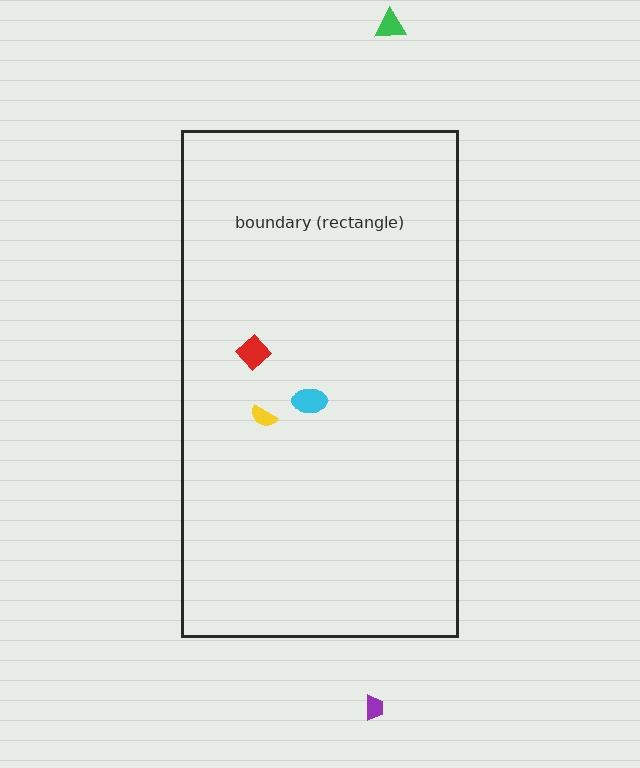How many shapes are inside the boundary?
3 inside, 2 outside.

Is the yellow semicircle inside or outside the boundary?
Inside.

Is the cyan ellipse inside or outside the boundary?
Inside.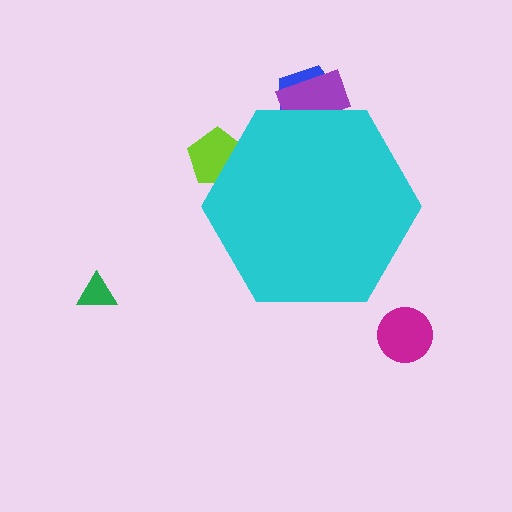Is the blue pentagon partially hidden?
Yes, the blue pentagon is partially hidden behind the cyan hexagon.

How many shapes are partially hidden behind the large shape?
3 shapes are partially hidden.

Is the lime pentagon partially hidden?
Yes, the lime pentagon is partially hidden behind the cyan hexagon.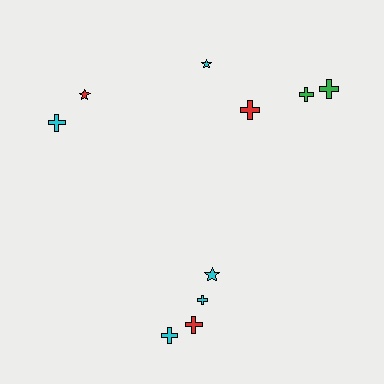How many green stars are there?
There are no green stars.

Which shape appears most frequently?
Cross, with 7 objects.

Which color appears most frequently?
Cyan, with 5 objects.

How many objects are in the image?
There are 10 objects.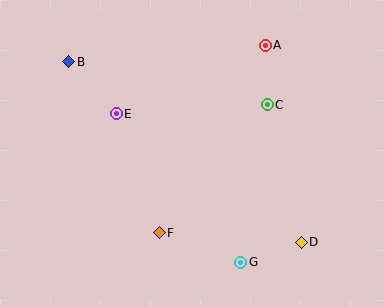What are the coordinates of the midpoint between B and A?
The midpoint between B and A is at (167, 53).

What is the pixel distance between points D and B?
The distance between D and B is 294 pixels.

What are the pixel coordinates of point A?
Point A is at (265, 45).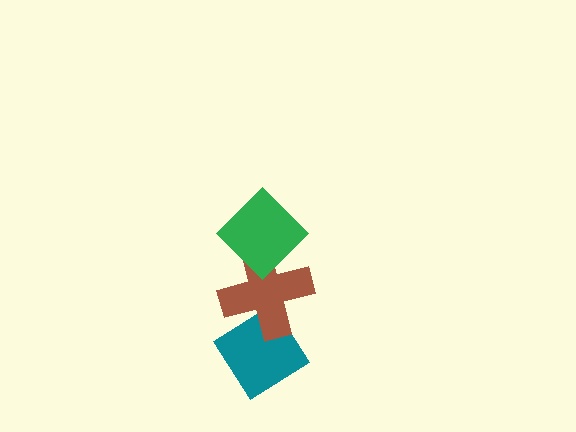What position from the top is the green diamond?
The green diamond is 1st from the top.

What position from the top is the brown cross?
The brown cross is 2nd from the top.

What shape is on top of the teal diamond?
The brown cross is on top of the teal diamond.